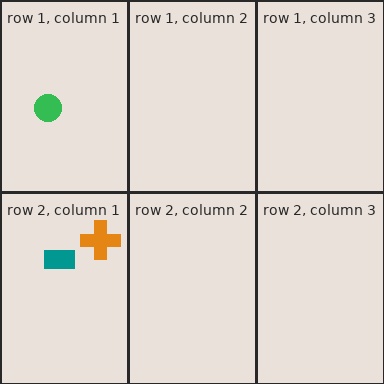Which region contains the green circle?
The row 1, column 1 region.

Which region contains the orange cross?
The row 2, column 1 region.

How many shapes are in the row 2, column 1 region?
2.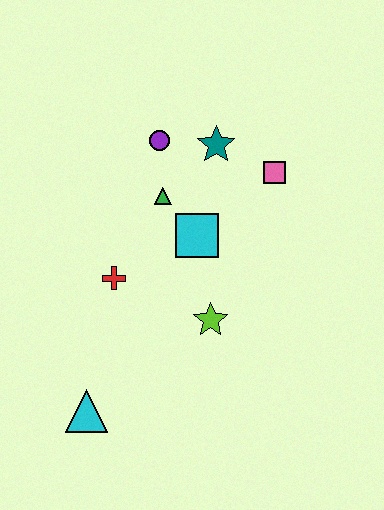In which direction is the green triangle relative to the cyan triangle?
The green triangle is above the cyan triangle.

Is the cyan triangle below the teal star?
Yes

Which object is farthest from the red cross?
The pink square is farthest from the red cross.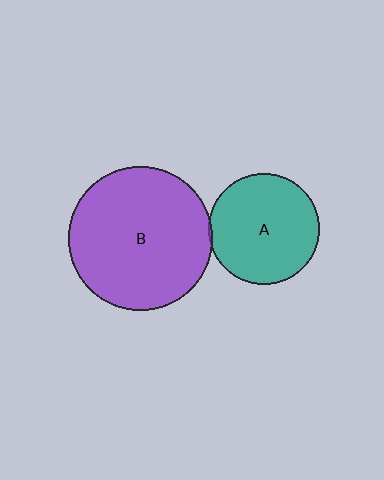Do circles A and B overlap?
Yes.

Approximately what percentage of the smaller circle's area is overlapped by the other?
Approximately 5%.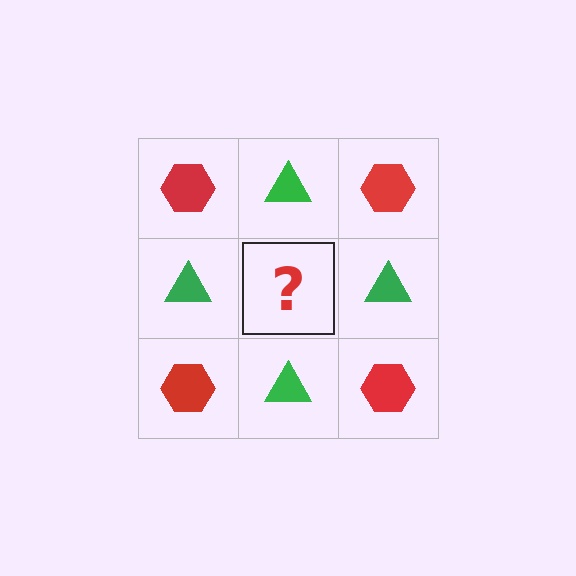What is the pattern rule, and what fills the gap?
The rule is that it alternates red hexagon and green triangle in a checkerboard pattern. The gap should be filled with a red hexagon.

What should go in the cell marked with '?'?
The missing cell should contain a red hexagon.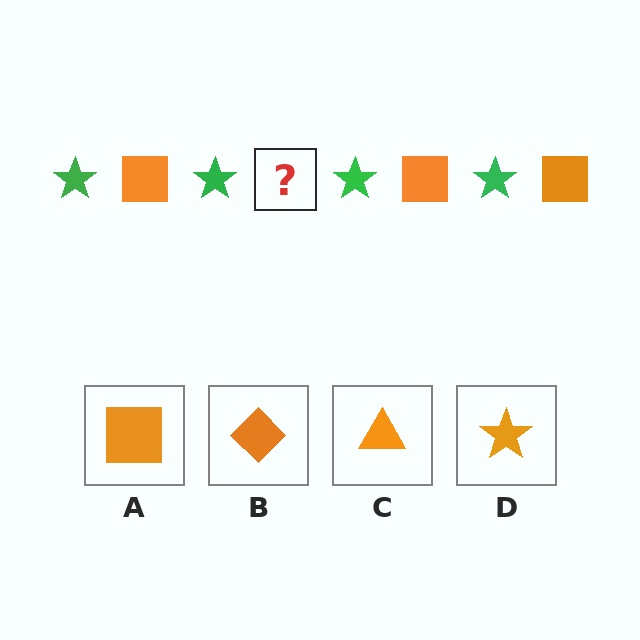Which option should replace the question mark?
Option A.